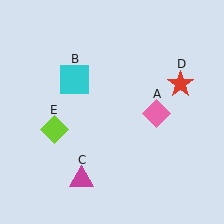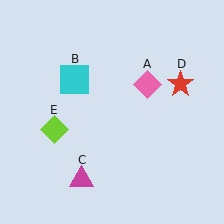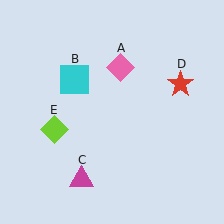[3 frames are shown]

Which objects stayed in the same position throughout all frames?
Cyan square (object B) and magenta triangle (object C) and red star (object D) and lime diamond (object E) remained stationary.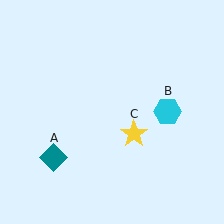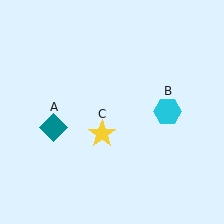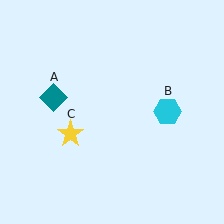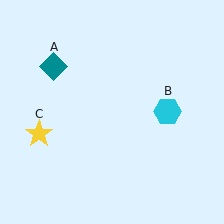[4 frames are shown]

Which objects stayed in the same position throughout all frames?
Cyan hexagon (object B) remained stationary.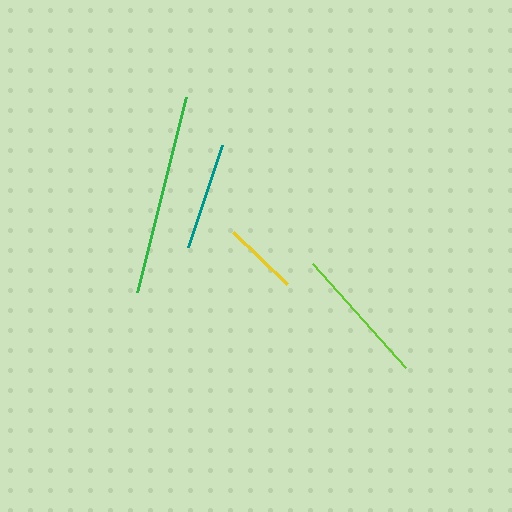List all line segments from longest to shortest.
From longest to shortest: green, lime, teal, yellow.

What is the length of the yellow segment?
The yellow segment is approximately 75 pixels long.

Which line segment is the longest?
The green line is the longest at approximately 201 pixels.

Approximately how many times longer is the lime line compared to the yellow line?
The lime line is approximately 1.9 times the length of the yellow line.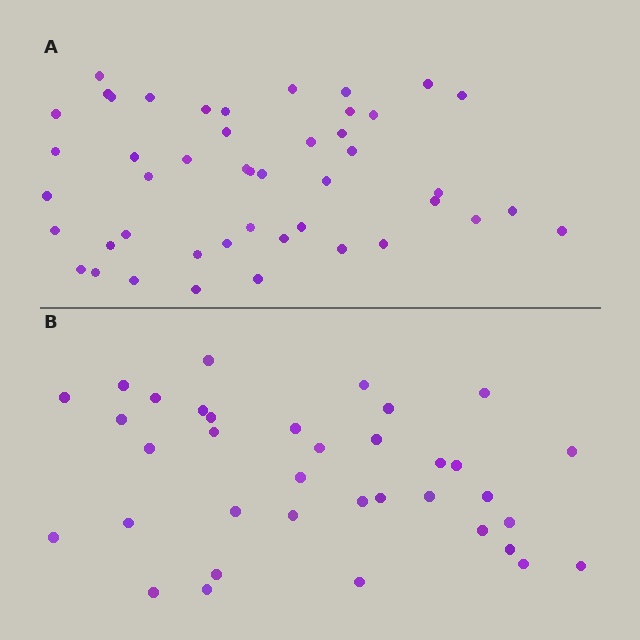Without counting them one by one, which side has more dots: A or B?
Region A (the top region) has more dots.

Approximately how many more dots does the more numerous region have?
Region A has roughly 10 or so more dots than region B.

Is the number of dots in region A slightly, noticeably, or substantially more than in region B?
Region A has noticeably more, but not dramatically so. The ratio is roughly 1.3 to 1.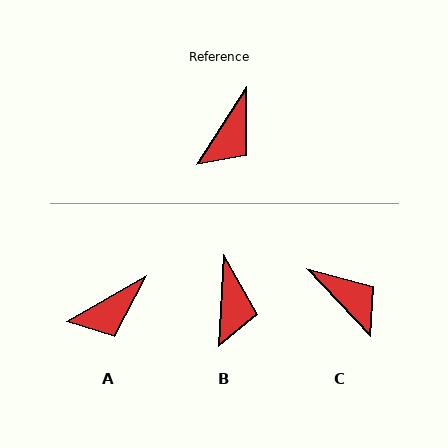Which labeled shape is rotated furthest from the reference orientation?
C, about 76 degrees away.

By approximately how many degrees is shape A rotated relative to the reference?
Approximately 27 degrees clockwise.